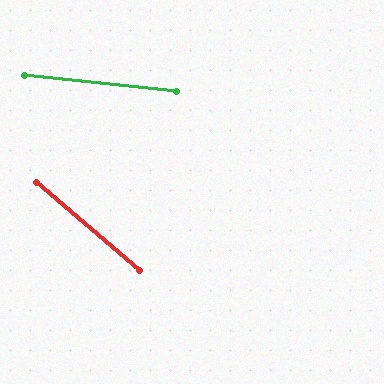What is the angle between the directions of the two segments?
Approximately 35 degrees.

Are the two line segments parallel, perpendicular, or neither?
Neither parallel nor perpendicular — they differ by about 35°.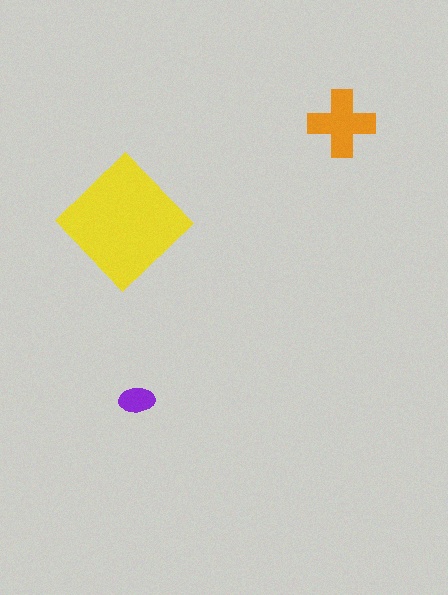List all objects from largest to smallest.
The yellow diamond, the orange cross, the purple ellipse.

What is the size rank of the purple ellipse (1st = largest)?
3rd.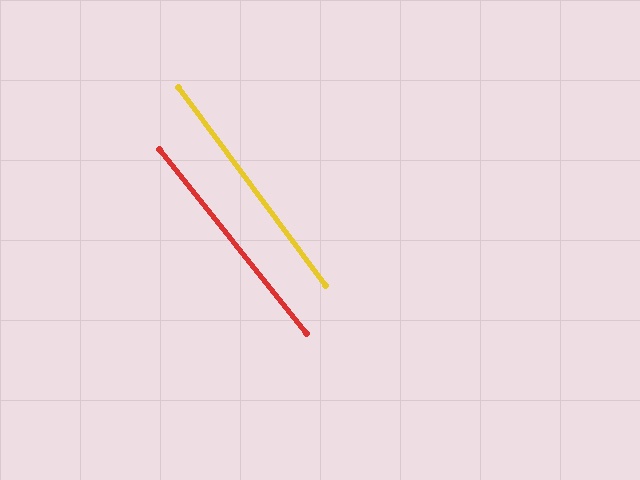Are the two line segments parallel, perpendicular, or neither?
Parallel — their directions differ by only 2.0°.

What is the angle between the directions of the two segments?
Approximately 2 degrees.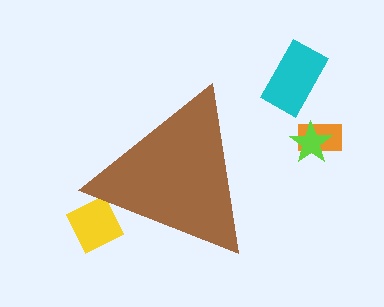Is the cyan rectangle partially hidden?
No, the cyan rectangle is fully visible.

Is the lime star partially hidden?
No, the lime star is fully visible.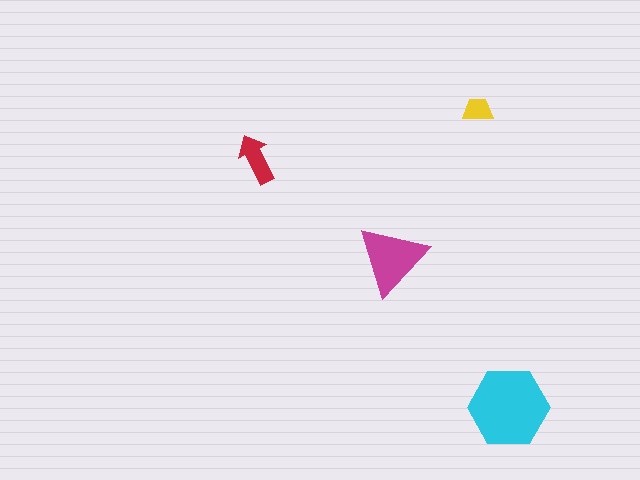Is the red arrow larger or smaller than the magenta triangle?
Smaller.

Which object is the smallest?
The yellow trapezoid.